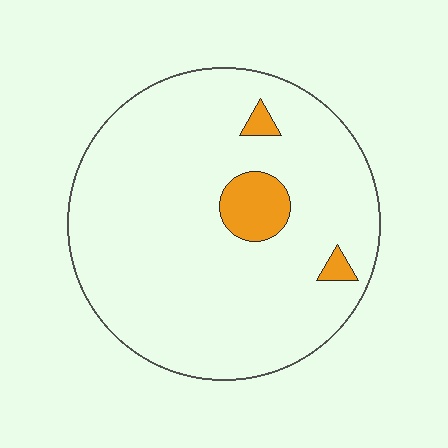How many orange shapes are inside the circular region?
3.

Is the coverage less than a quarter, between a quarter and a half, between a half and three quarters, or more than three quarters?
Less than a quarter.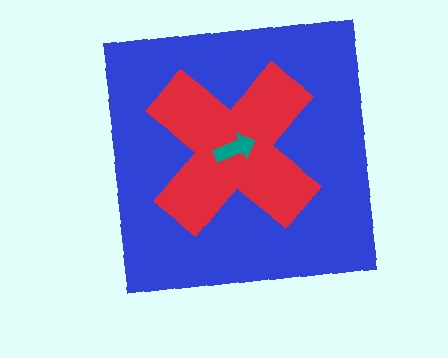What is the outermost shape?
The blue square.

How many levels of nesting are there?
3.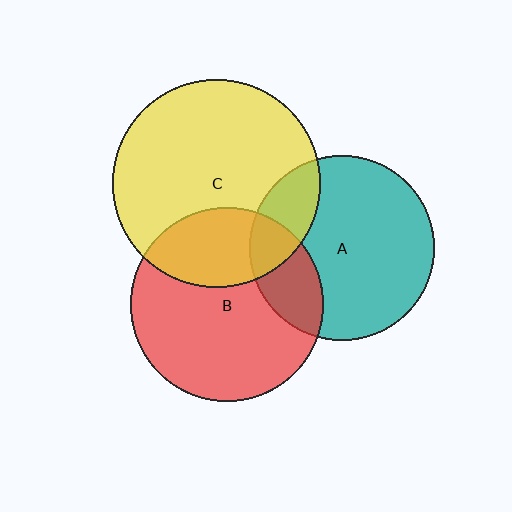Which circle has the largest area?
Circle C (yellow).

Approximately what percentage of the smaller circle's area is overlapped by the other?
Approximately 30%.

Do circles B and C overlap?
Yes.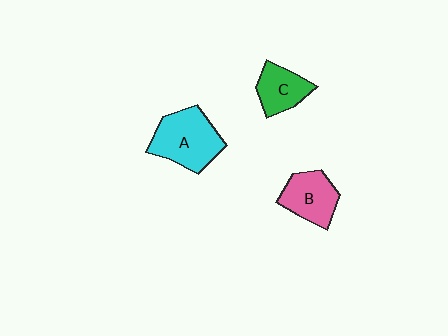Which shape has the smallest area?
Shape C (green).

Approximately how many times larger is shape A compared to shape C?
Approximately 1.6 times.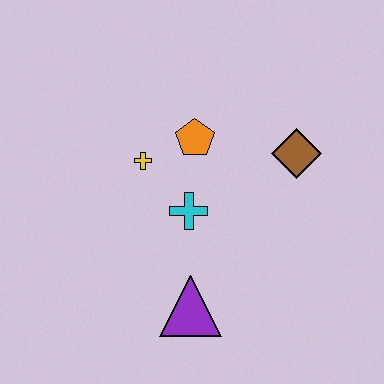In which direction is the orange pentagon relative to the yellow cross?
The orange pentagon is to the right of the yellow cross.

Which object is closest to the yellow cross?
The orange pentagon is closest to the yellow cross.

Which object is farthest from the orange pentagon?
The purple triangle is farthest from the orange pentagon.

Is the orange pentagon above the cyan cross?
Yes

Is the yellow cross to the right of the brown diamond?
No